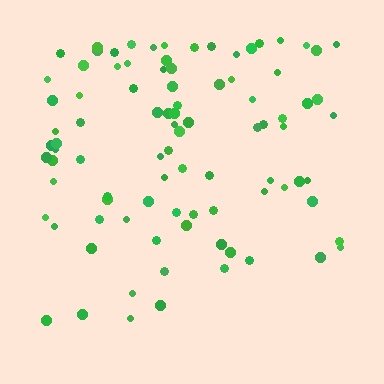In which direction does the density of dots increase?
From bottom to top, with the top side densest.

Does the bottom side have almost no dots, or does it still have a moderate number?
Still a moderate number, just noticeably fewer than the top.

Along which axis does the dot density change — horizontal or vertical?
Vertical.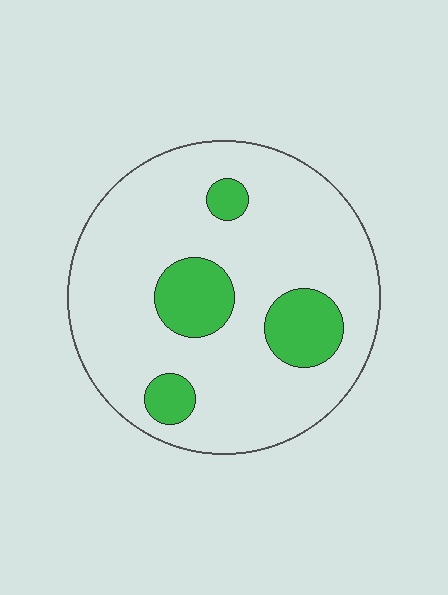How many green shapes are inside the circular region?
4.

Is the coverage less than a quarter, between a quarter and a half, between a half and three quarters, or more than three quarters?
Less than a quarter.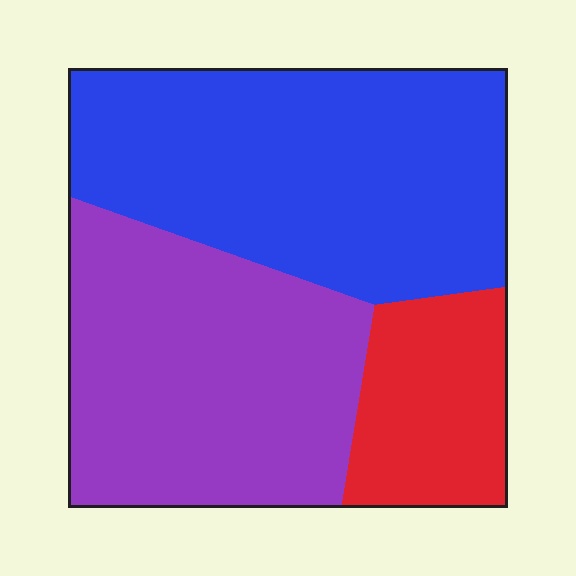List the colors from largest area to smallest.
From largest to smallest: blue, purple, red.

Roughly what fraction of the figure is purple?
Purple takes up between a quarter and a half of the figure.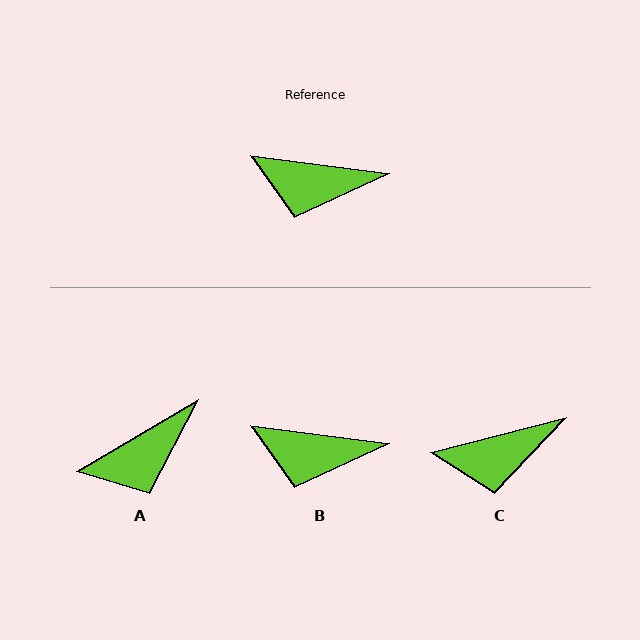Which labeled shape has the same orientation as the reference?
B.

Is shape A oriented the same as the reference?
No, it is off by about 38 degrees.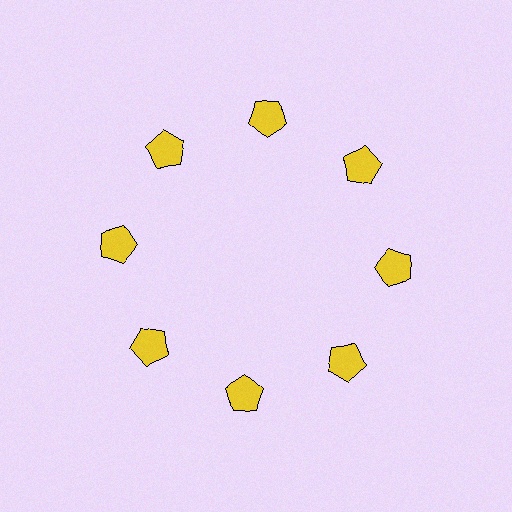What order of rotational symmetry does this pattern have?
This pattern has 8-fold rotational symmetry.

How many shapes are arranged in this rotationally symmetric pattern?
There are 8 shapes, arranged in 8 groups of 1.